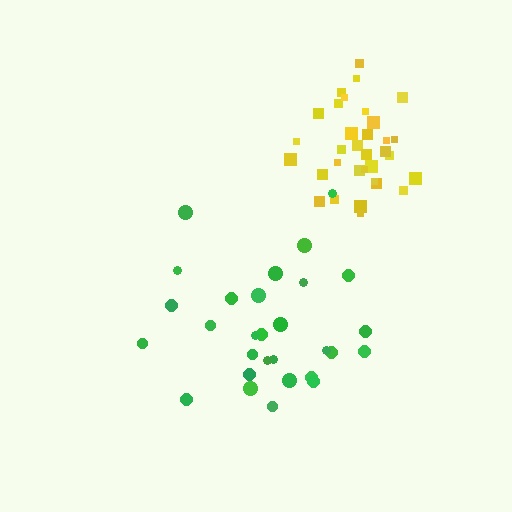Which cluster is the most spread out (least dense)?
Green.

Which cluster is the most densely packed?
Yellow.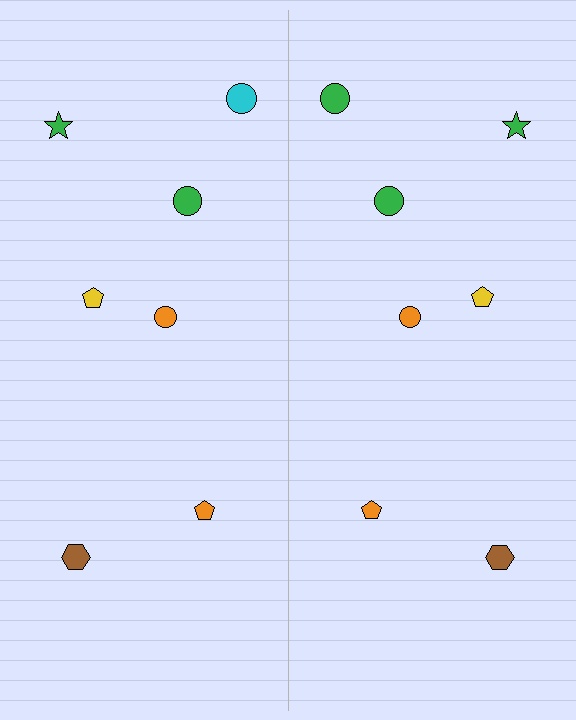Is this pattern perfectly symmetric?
No, the pattern is not perfectly symmetric. The green circle on the right side breaks the symmetry — its mirror counterpart is cyan.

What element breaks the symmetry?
The green circle on the right side breaks the symmetry — its mirror counterpart is cyan.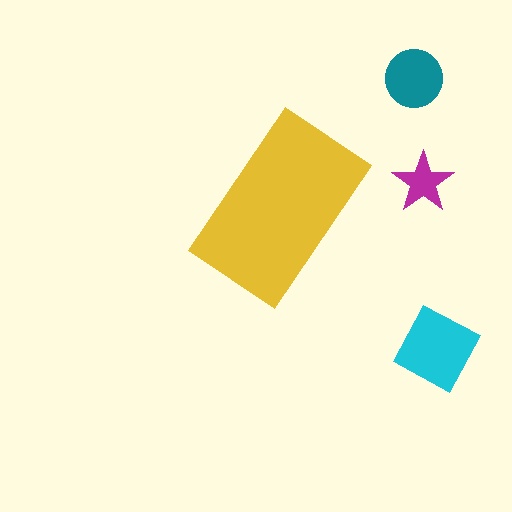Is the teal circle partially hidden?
No, the teal circle is fully visible.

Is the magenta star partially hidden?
No, the magenta star is fully visible.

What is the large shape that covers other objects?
A yellow rectangle.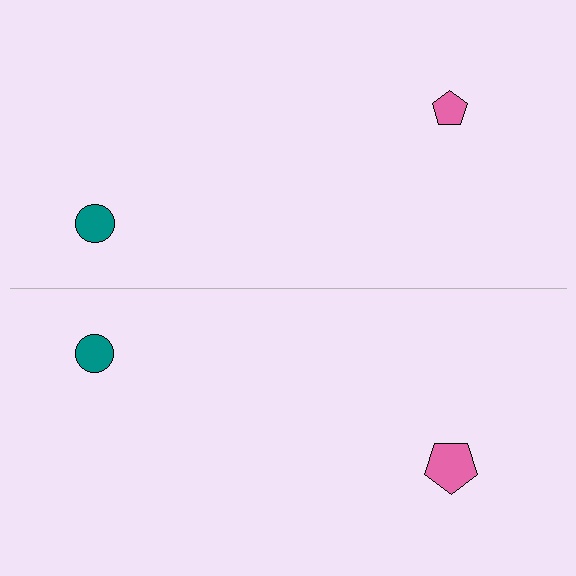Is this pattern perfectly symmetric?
No, the pattern is not perfectly symmetric. The pink pentagon on the bottom side has a different size than its mirror counterpart.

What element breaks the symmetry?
The pink pentagon on the bottom side has a different size than its mirror counterpart.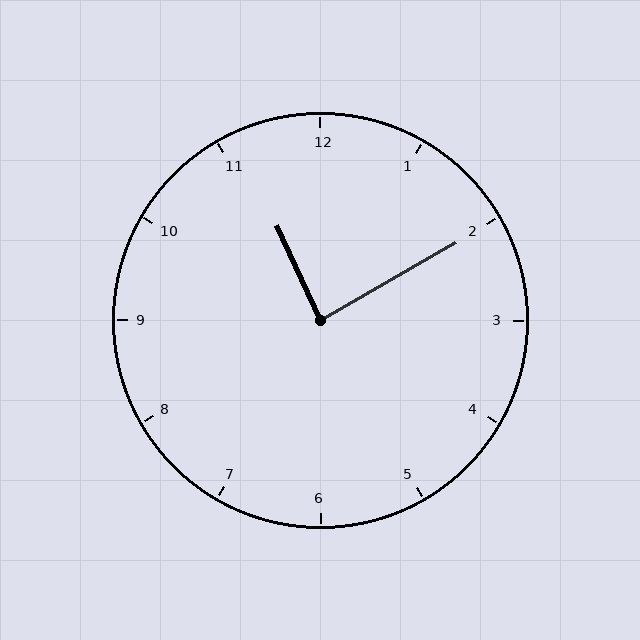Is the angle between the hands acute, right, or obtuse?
It is right.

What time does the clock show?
11:10.